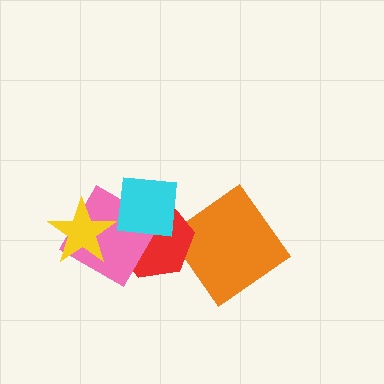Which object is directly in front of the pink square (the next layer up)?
The cyan square is directly in front of the pink square.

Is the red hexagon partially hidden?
Yes, it is partially covered by another shape.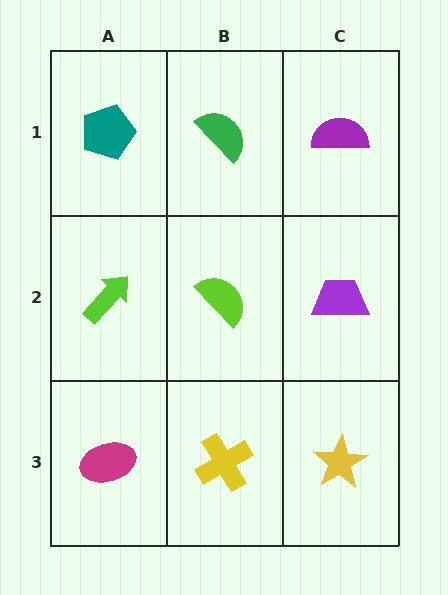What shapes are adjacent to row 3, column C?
A purple trapezoid (row 2, column C), a yellow cross (row 3, column B).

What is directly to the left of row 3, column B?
A magenta ellipse.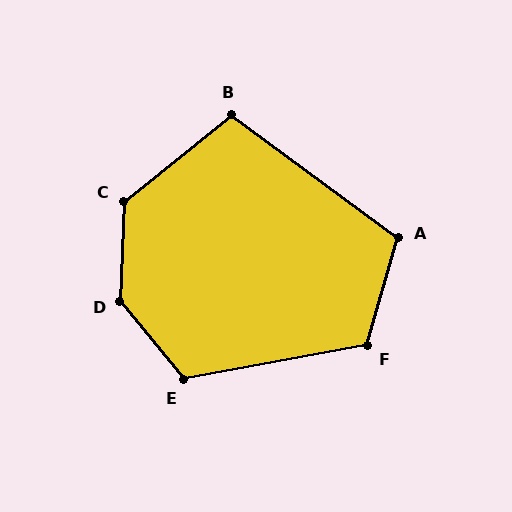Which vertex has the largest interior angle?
D, at approximately 139 degrees.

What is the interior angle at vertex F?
Approximately 116 degrees (obtuse).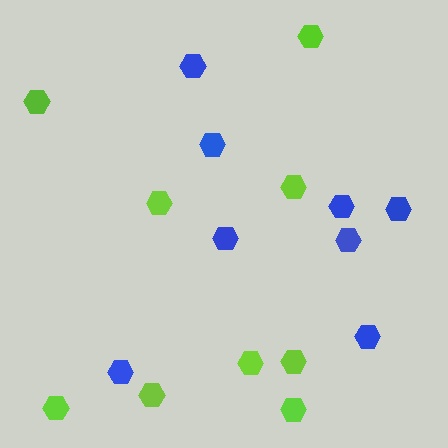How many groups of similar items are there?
There are 2 groups: one group of blue hexagons (8) and one group of lime hexagons (9).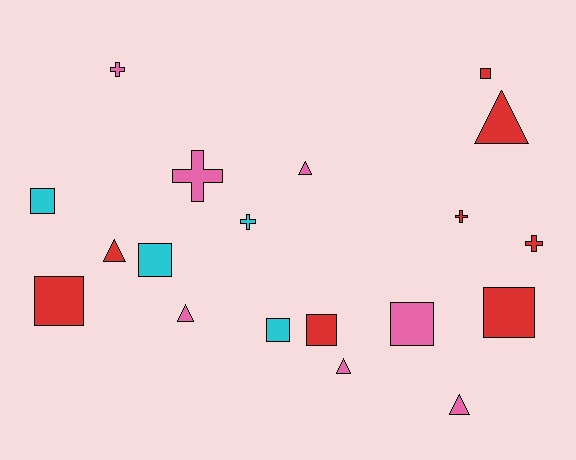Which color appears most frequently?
Red, with 8 objects.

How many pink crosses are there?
There are 2 pink crosses.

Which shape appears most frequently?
Square, with 8 objects.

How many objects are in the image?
There are 19 objects.